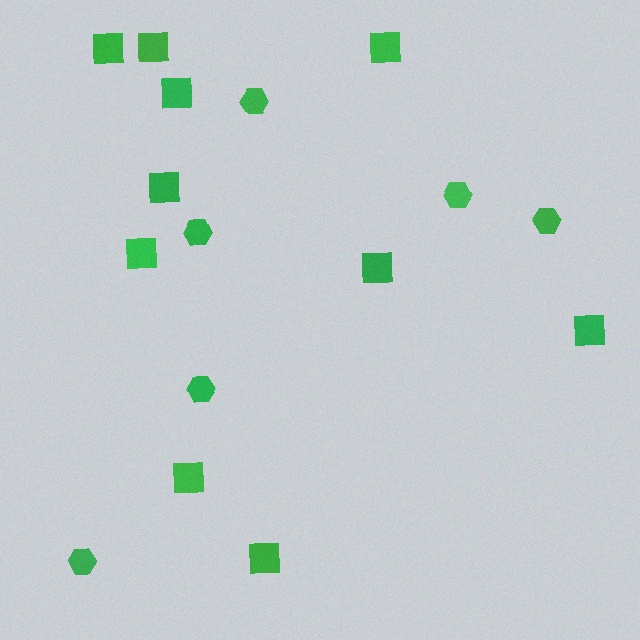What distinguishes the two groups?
There are 2 groups: one group of squares (10) and one group of hexagons (6).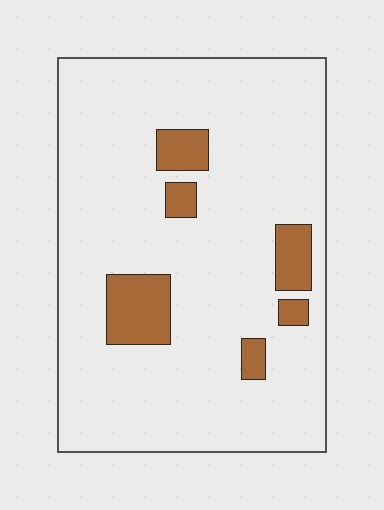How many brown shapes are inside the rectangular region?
6.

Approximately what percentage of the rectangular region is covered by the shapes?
Approximately 10%.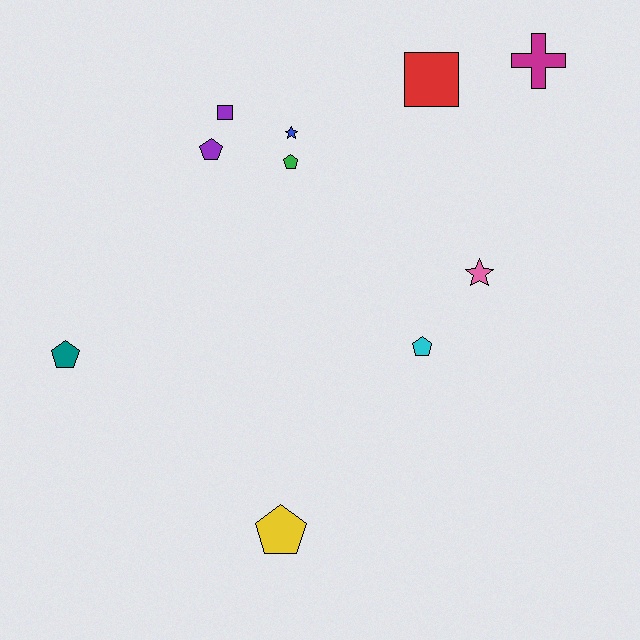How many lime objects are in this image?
There are no lime objects.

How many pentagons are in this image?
There are 5 pentagons.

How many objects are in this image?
There are 10 objects.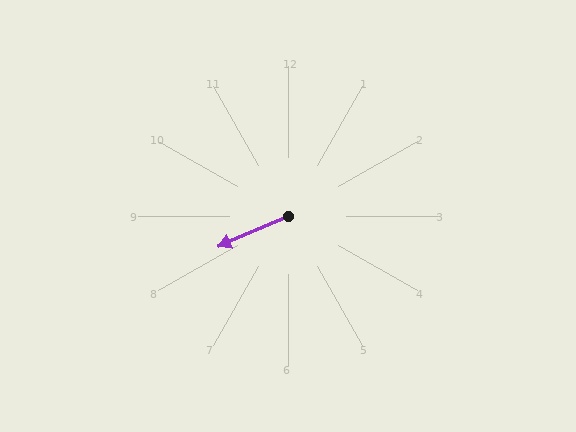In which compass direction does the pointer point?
Southwest.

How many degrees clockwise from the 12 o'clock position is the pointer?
Approximately 246 degrees.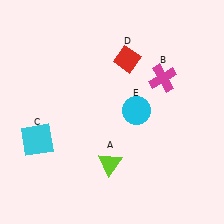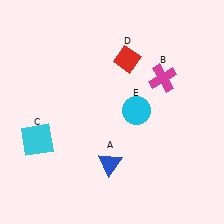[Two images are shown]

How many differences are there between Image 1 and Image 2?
There is 1 difference between the two images.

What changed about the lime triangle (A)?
In Image 1, A is lime. In Image 2, it changed to blue.